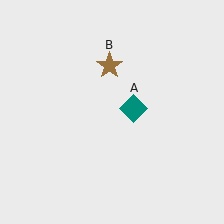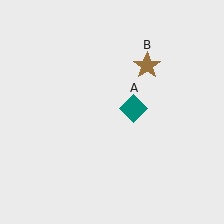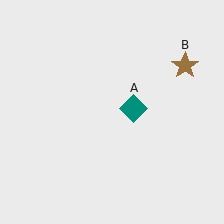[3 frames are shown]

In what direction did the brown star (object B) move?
The brown star (object B) moved right.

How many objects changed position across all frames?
1 object changed position: brown star (object B).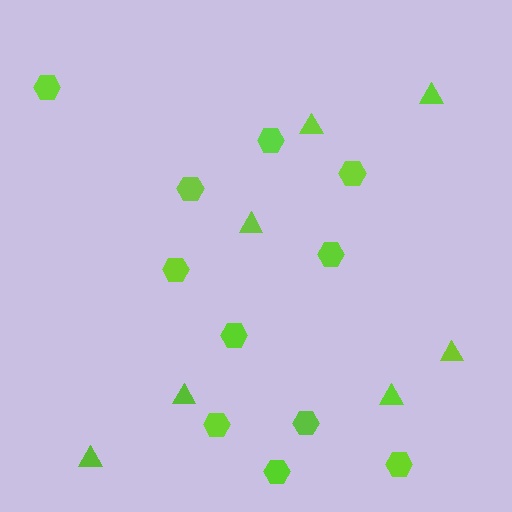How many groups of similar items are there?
There are 2 groups: one group of triangles (7) and one group of hexagons (11).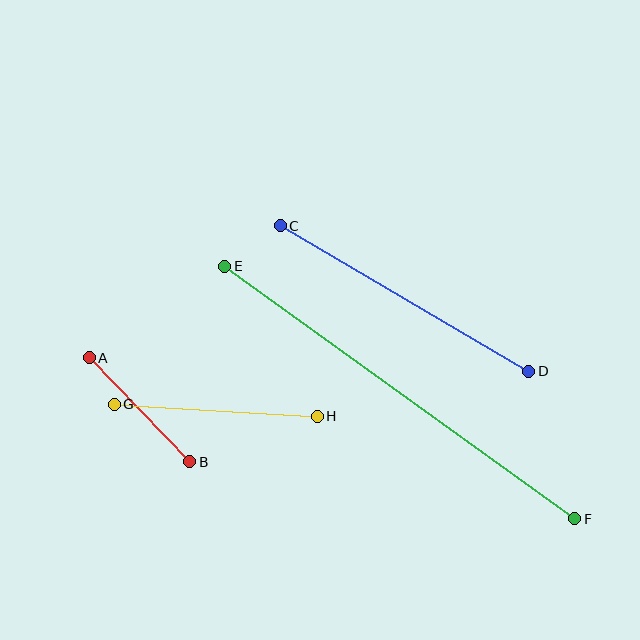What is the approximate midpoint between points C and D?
The midpoint is at approximately (404, 299) pixels.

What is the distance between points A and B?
The distance is approximately 144 pixels.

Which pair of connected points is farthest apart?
Points E and F are farthest apart.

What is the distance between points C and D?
The distance is approximately 288 pixels.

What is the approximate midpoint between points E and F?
The midpoint is at approximately (400, 392) pixels.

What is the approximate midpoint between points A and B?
The midpoint is at approximately (139, 410) pixels.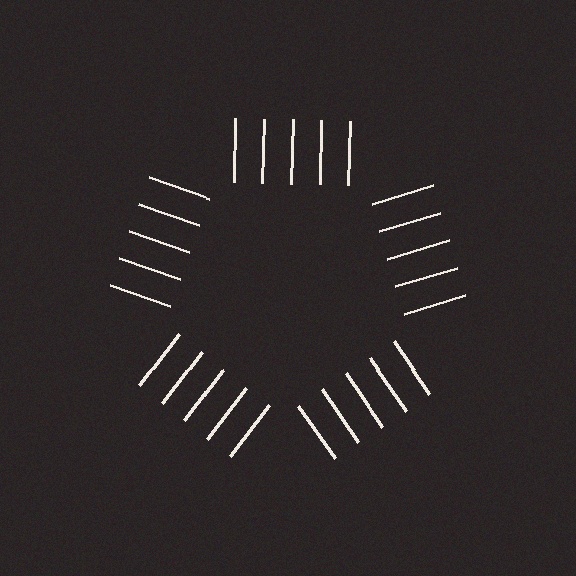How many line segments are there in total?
25 — 5 along each of the 5 edges.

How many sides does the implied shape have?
5 sides — the line-ends trace a pentagon.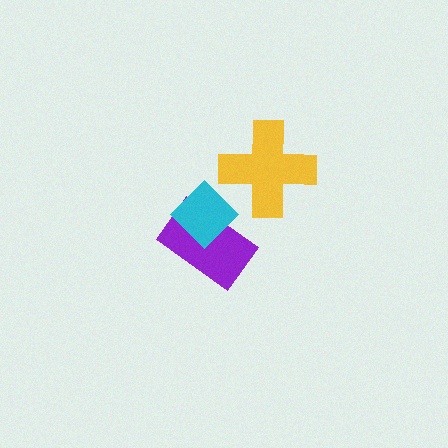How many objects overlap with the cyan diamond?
1 object overlaps with the cyan diamond.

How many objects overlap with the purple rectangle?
1 object overlaps with the purple rectangle.